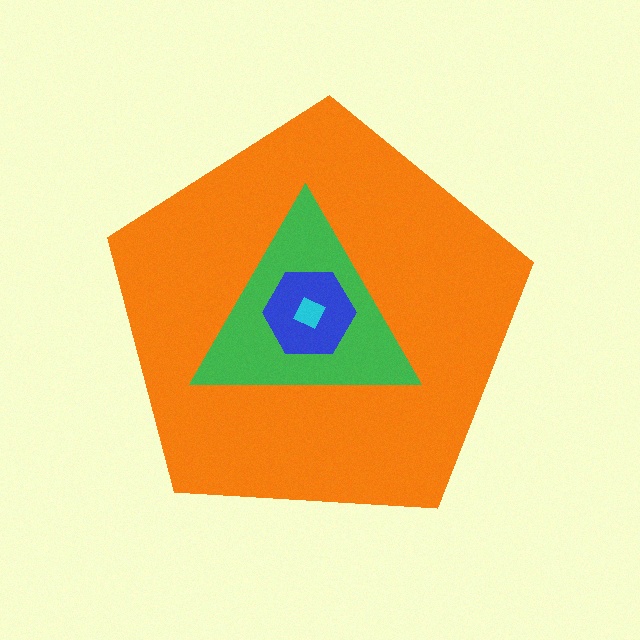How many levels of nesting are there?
4.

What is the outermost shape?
The orange pentagon.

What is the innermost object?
The cyan square.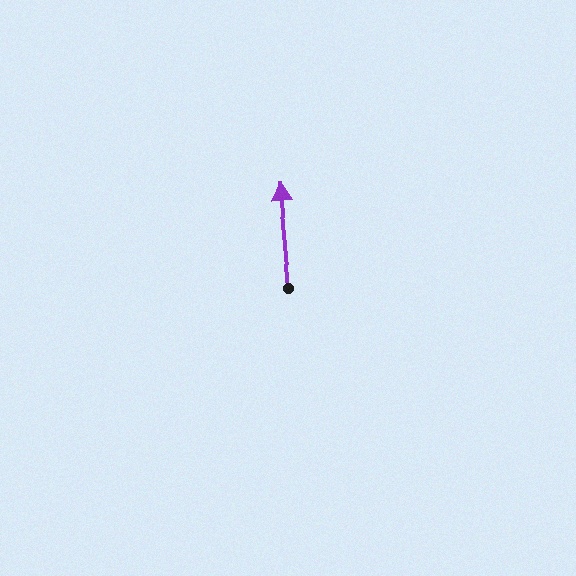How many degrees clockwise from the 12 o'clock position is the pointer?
Approximately 355 degrees.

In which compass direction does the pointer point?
North.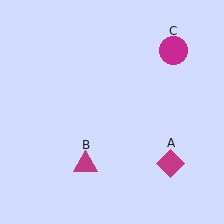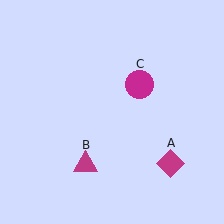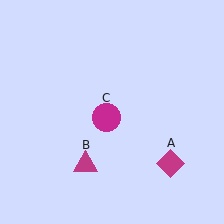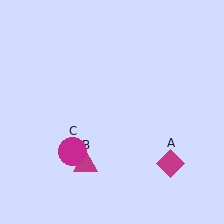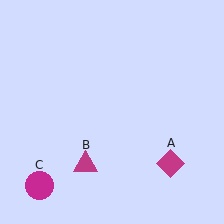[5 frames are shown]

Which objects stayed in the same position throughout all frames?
Magenta diamond (object A) and magenta triangle (object B) remained stationary.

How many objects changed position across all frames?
1 object changed position: magenta circle (object C).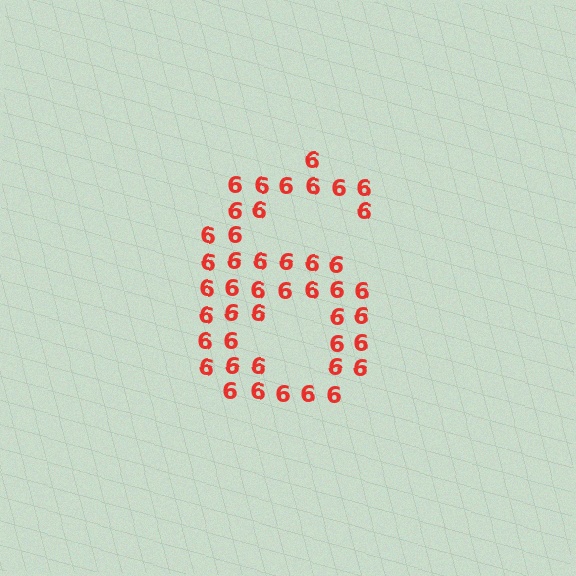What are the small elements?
The small elements are digit 6's.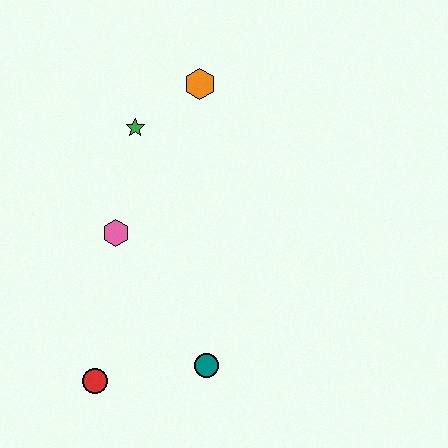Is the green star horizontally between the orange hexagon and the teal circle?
No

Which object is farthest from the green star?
The red circle is farthest from the green star.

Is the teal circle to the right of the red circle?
Yes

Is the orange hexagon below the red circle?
No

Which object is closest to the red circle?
The teal circle is closest to the red circle.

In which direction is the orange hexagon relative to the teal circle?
The orange hexagon is above the teal circle.